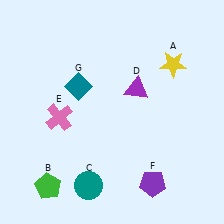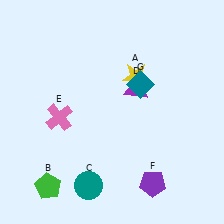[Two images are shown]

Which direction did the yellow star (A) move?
The yellow star (A) moved left.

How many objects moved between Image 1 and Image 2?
2 objects moved between the two images.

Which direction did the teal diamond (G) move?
The teal diamond (G) moved right.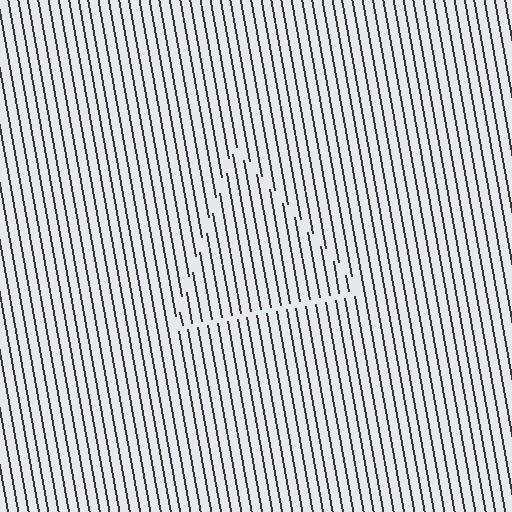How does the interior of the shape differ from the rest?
The interior of the shape contains the same grating, shifted by half a period — the contour is defined by the phase discontinuity where line-ends from the inner and outer gratings abut.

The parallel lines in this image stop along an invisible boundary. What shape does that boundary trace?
An illusory triangle. The interior of the shape contains the same grating, shifted by half a period — the contour is defined by the phase discontinuity where line-ends from the inner and outer gratings abut.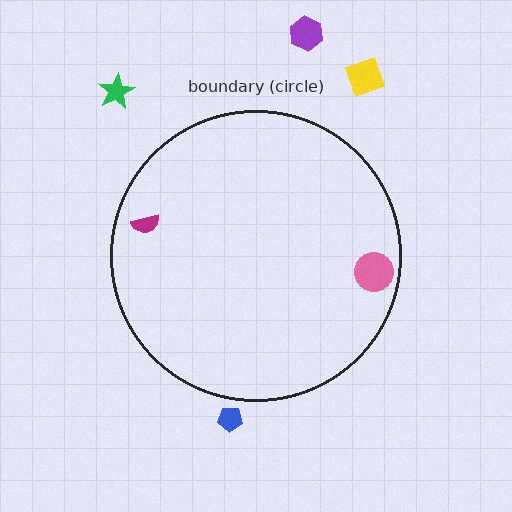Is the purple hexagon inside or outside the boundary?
Outside.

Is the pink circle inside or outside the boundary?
Inside.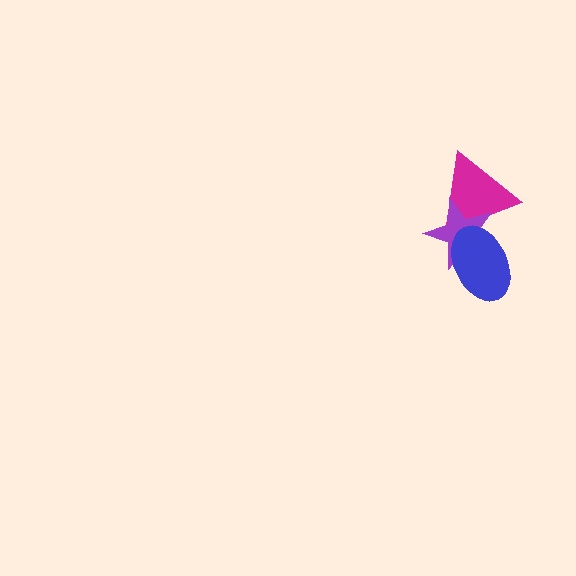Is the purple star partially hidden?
Yes, it is partially covered by another shape.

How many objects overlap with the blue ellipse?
2 objects overlap with the blue ellipse.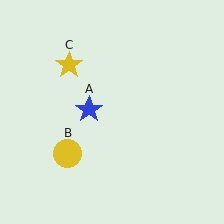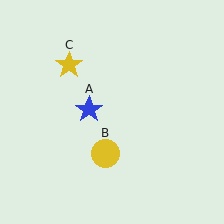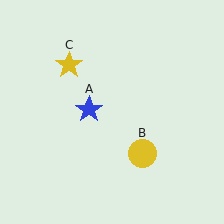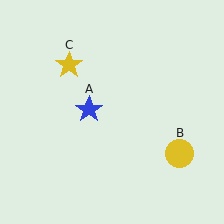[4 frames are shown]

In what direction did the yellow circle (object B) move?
The yellow circle (object B) moved right.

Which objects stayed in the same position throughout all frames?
Blue star (object A) and yellow star (object C) remained stationary.